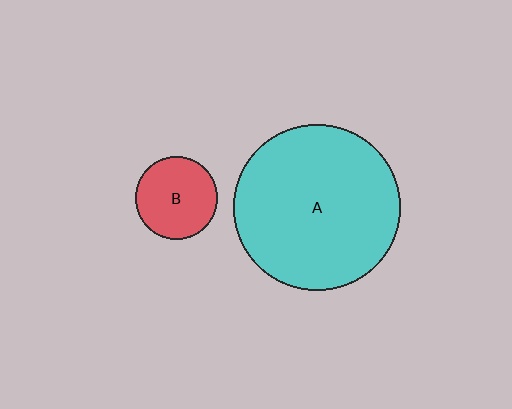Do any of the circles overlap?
No, none of the circles overlap.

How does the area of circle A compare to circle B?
Approximately 4.1 times.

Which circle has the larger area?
Circle A (cyan).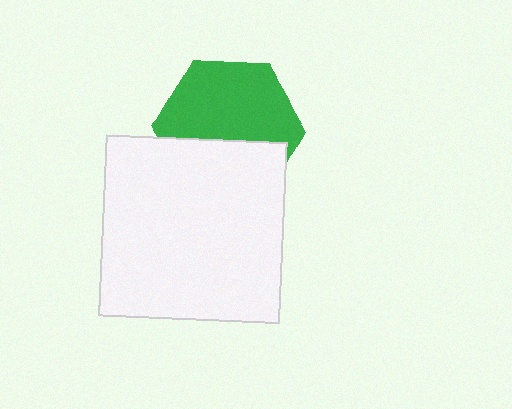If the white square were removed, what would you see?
You would see the complete green hexagon.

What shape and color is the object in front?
The object in front is a white square.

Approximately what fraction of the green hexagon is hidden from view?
Roughly 39% of the green hexagon is hidden behind the white square.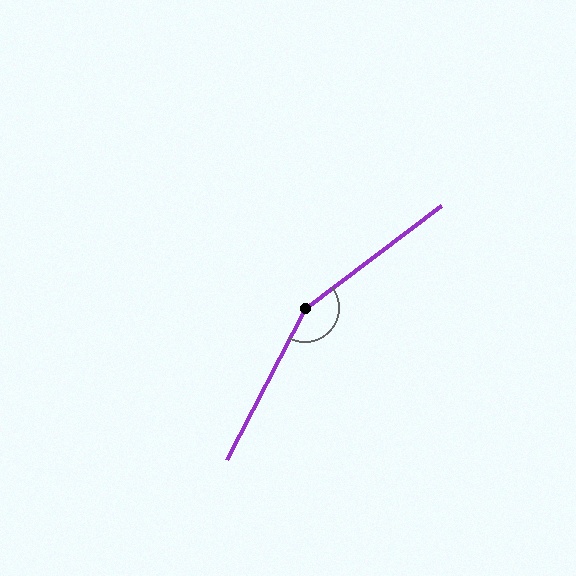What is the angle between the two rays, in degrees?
Approximately 155 degrees.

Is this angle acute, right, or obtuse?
It is obtuse.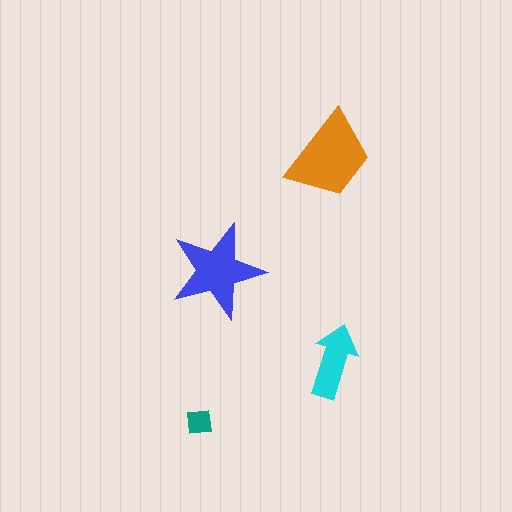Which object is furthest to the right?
The cyan arrow is rightmost.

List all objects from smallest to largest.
The teal square, the cyan arrow, the blue star, the orange trapezoid.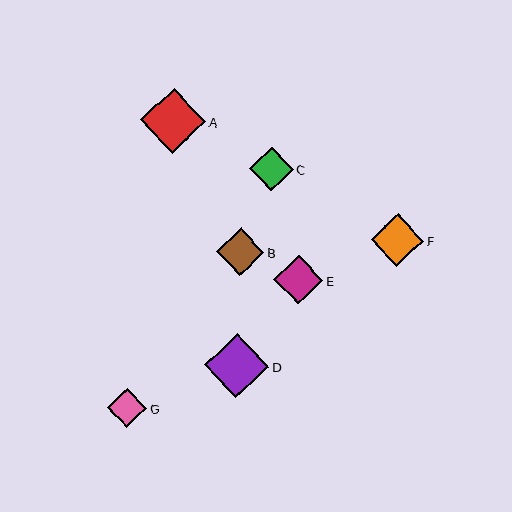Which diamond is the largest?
Diamond A is the largest with a size of approximately 65 pixels.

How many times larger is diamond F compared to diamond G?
Diamond F is approximately 1.4 times the size of diamond G.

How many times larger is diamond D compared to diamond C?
Diamond D is approximately 1.5 times the size of diamond C.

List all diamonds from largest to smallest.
From largest to smallest: A, D, F, E, B, C, G.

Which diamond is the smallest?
Diamond G is the smallest with a size of approximately 39 pixels.